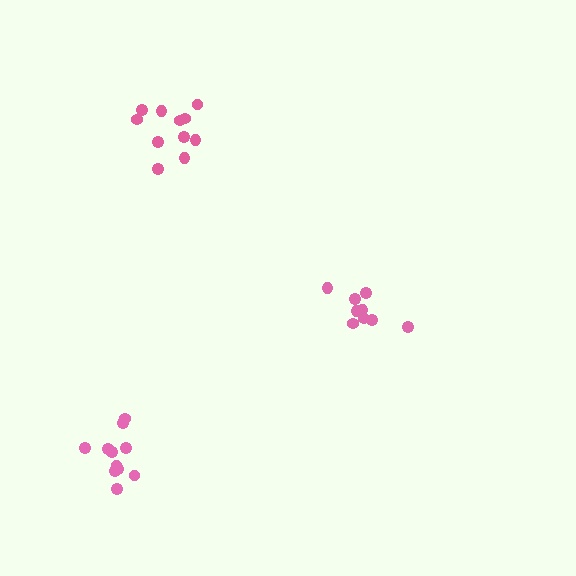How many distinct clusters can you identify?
There are 3 distinct clusters.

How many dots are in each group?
Group 1: 11 dots, Group 2: 9 dots, Group 3: 11 dots (31 total).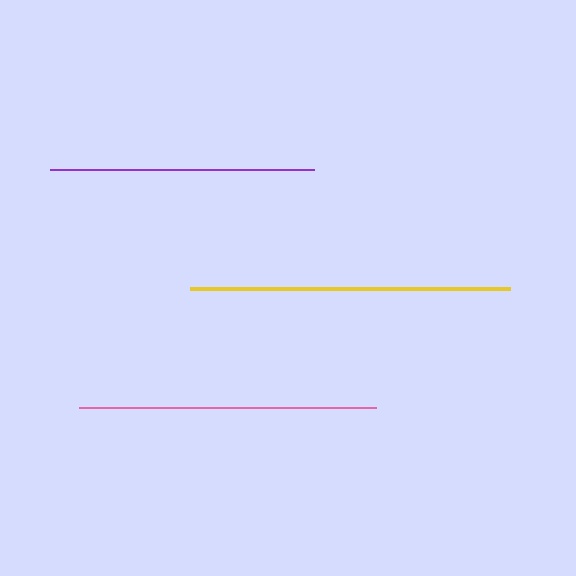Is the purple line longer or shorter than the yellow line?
The yellow line is longer than the purple line.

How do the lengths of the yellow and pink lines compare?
The yellow and pink lines are approximately the same length.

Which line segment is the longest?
The yellow line is the longest at approximately 320 pixels.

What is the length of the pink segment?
The pink segment is approximately 297 pixels long.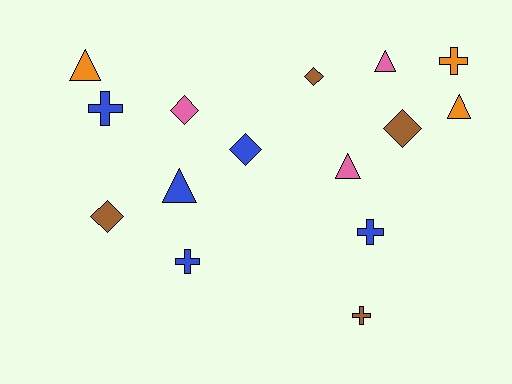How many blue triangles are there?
There is 1 blue triangle.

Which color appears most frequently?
Blue, with 5 objects.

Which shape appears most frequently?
Triangle, with 5 objects.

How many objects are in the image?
There are 15 objects.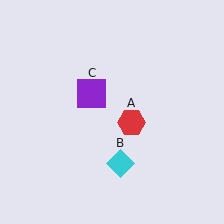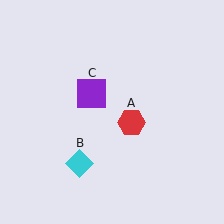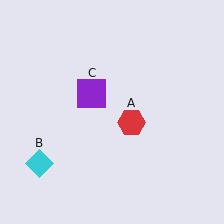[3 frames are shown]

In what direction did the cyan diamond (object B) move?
The cyan diamond (object B) moved left.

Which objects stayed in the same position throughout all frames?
Red hexagon (object A) and purple square (object C) remained stationary.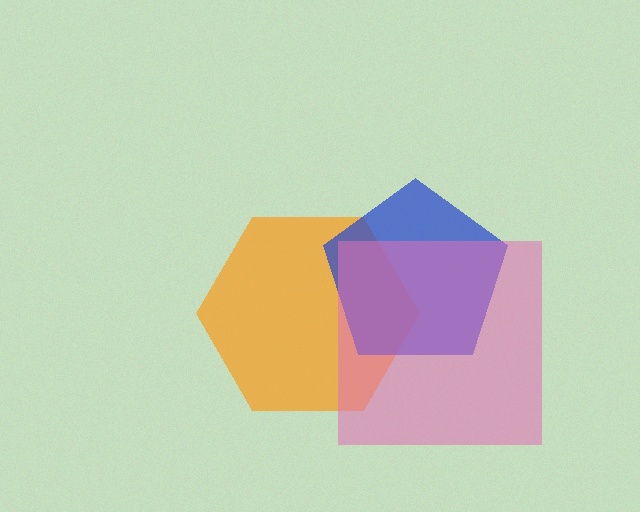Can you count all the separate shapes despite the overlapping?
Yes, there are 3 separate shapes.